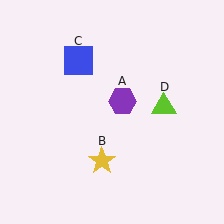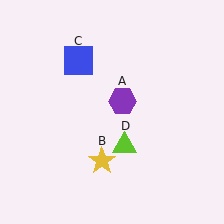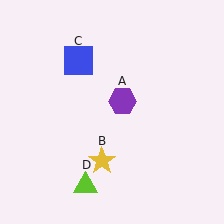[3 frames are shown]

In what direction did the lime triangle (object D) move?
The lime triangle (object D) moved down and to the left.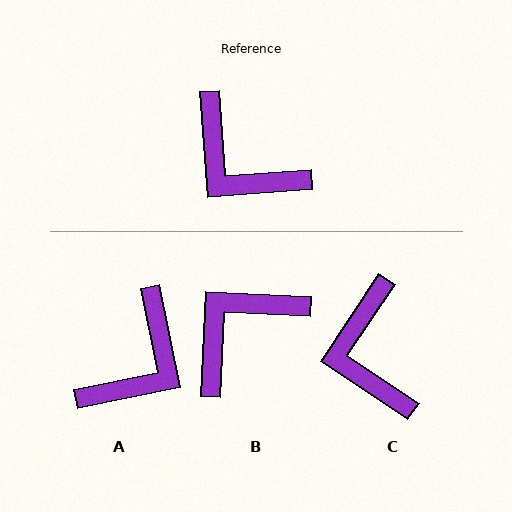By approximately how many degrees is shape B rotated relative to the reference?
Approximately 97 degrees clockwise.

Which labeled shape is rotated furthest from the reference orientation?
A, about 97 degrees away.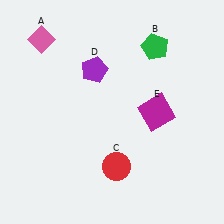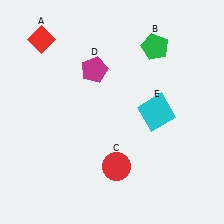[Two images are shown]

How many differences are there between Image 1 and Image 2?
There are 3 differences between the two images.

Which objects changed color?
A changed from pink to red. D changed from purple to magenta. E changed from magenta to cyan.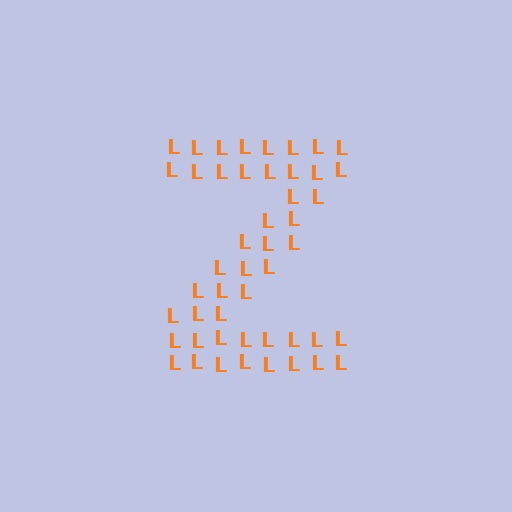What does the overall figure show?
The overall figure shows the letter Z.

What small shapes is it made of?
It is made of small letter L's.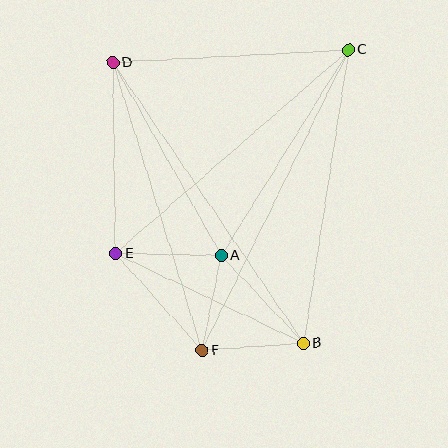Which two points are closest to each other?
Points A and F are closest to each other.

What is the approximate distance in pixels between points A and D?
The distance between A and D is approximately 221 pixels.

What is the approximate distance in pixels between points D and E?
The distance between D and E is approximately 191 pixels.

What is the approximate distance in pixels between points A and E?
The distance between A and E is approximately 105 pixels.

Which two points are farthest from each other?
Points B and D are farthest from each other.